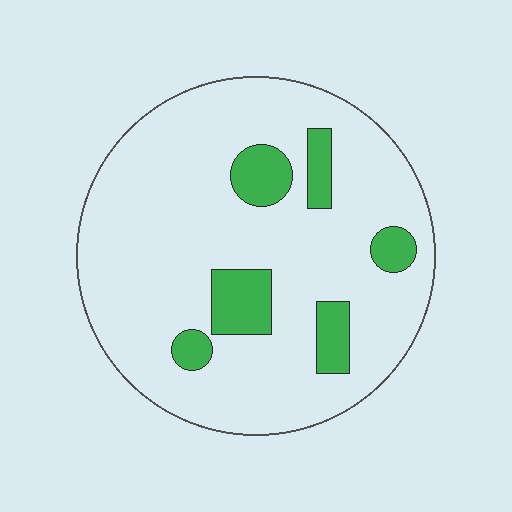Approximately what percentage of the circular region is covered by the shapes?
Approximately 15%.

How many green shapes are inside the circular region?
6.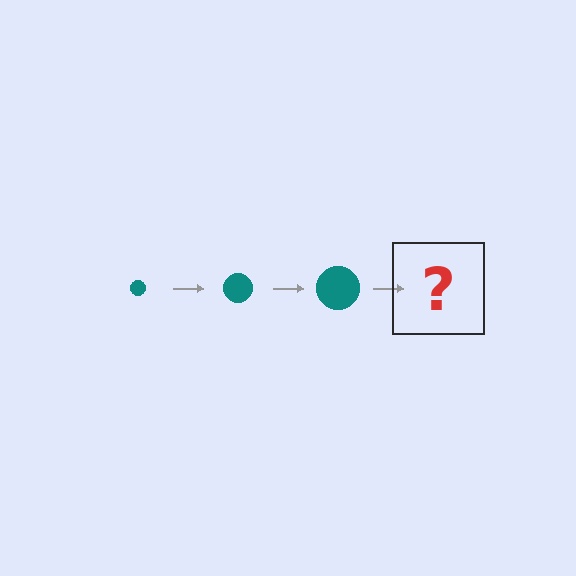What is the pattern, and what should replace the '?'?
The pattern is that the circle gets progressively larger each step. The '?' should be a teal circle, larger than the previous one.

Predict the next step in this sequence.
The next step is a teal circle, larger than the previous one.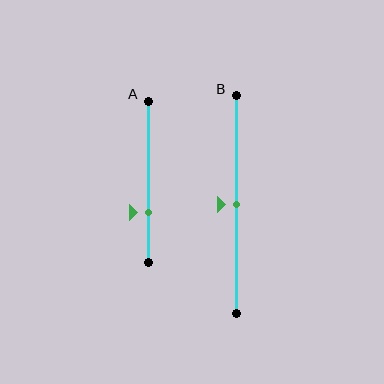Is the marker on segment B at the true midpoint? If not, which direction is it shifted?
Yes, the marker on segment B is at the true midpoint.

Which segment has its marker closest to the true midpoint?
Segment B has its marker closest to the true midpoint.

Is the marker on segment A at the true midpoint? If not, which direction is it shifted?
No, the marker on segment A is shifted downward by about 19% of the segment length.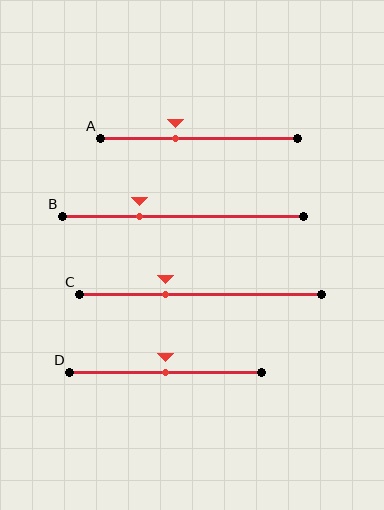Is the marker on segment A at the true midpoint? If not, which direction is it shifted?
No, the marker on segment A is shifted to the left by about 12% of the segment length.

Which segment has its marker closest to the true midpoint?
Segment D has its marker closest to the true midpoint.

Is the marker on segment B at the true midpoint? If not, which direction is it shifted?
No, the marker on segment B is shifted to the left by about 18% of the segment length.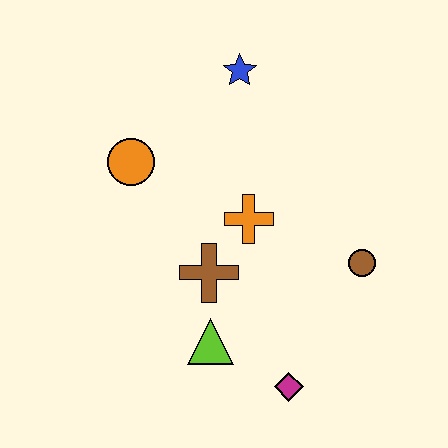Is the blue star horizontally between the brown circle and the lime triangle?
Yes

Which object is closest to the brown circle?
The orange cross is closest to the brown circle.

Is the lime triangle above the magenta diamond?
Yes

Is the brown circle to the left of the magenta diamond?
No